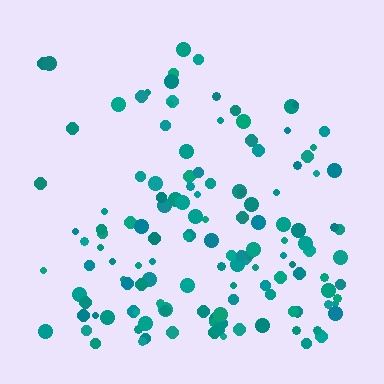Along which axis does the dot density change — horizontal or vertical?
Vertical.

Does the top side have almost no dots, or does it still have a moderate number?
Still a moderate number, just noticeably fewer than the bottom.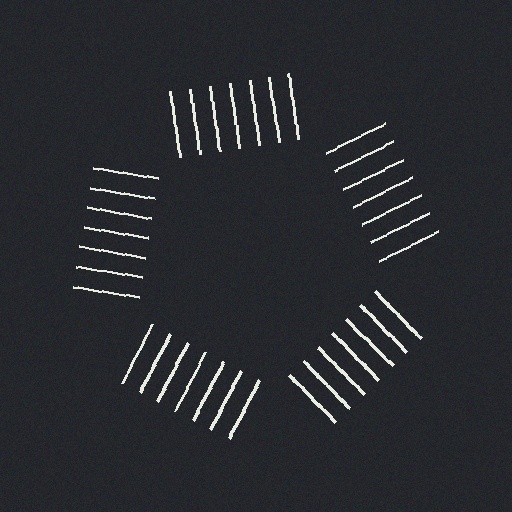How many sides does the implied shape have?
5 sides — the line-ends trace a pentagon.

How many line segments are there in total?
35 — 7 along each of the 5 edges.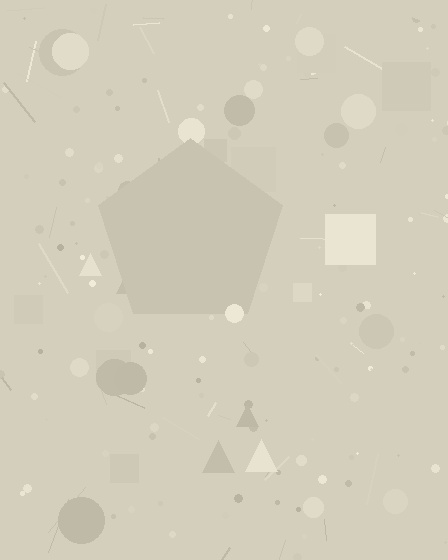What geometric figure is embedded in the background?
A pentagon is embedded in the background.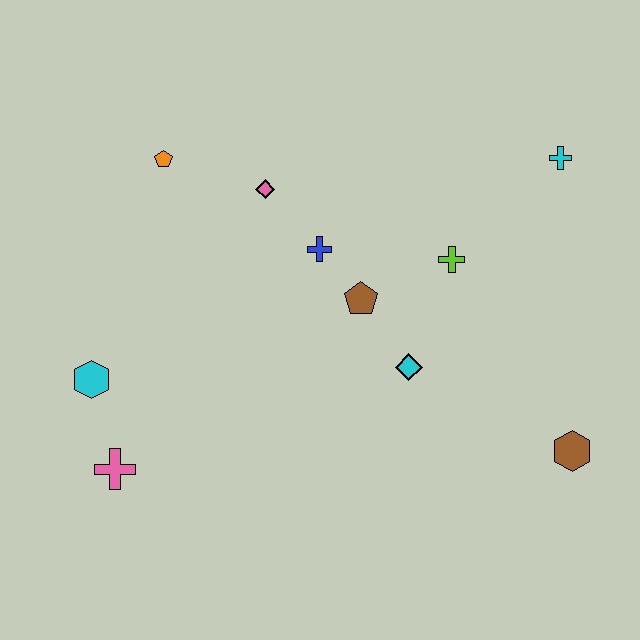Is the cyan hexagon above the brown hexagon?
Yes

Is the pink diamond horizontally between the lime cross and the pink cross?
Yes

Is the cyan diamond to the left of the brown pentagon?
No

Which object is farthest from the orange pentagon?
The brown hexagon is farthest from the orange pentagon.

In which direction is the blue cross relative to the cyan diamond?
The blue cross is above the cyan diamond.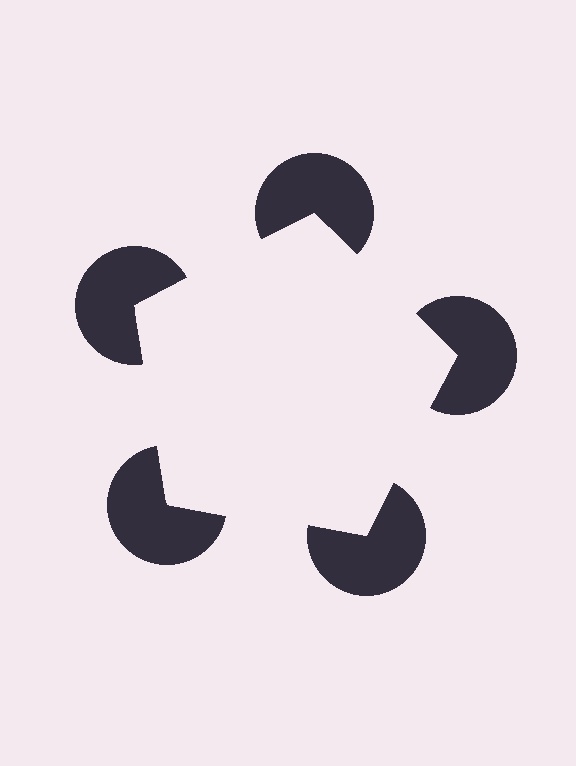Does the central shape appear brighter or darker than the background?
It typically appears slightly brighter than the background, even though no actual brightness change is drawn.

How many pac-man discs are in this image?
There are 5 — one at each vertex of the illusory pentagon.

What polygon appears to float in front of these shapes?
An illusory pentagon — its edges are inferred from the aligned wedge cuts in the pac-man discs, not physically drawn.